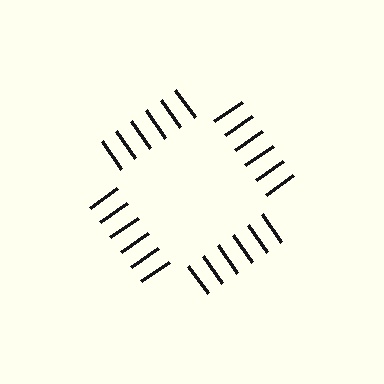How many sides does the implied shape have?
4 sides — the line-ends trace a square.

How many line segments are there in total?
24 — 6 along each of the 4 edges.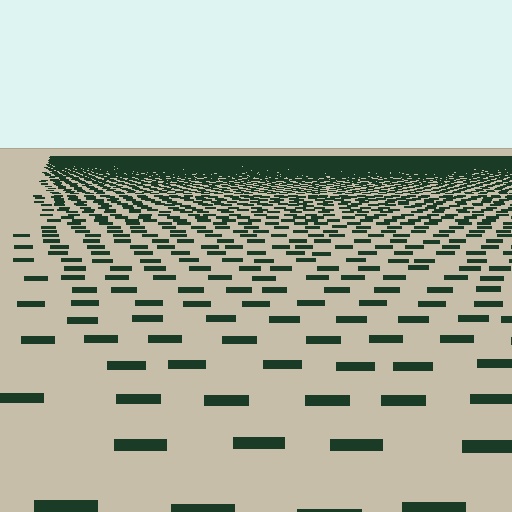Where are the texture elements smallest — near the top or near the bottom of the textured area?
Near the top.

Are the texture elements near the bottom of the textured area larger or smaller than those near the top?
Larger. Near the bottom, elements are closer to the viewer and appear at a bigger on-screen size.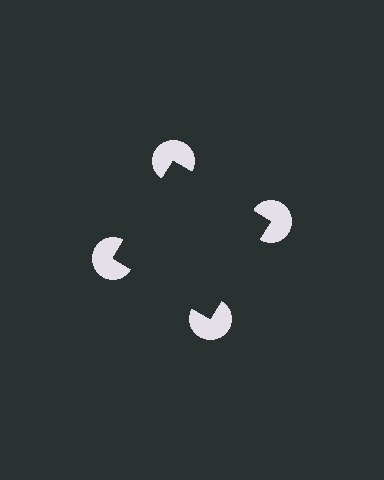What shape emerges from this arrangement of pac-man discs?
An illusory square — its edges are inferred from the aligned wedge cuts in the pac-man discs, not physically drawn.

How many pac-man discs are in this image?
There are 4 — one at each vertex of the illusory square.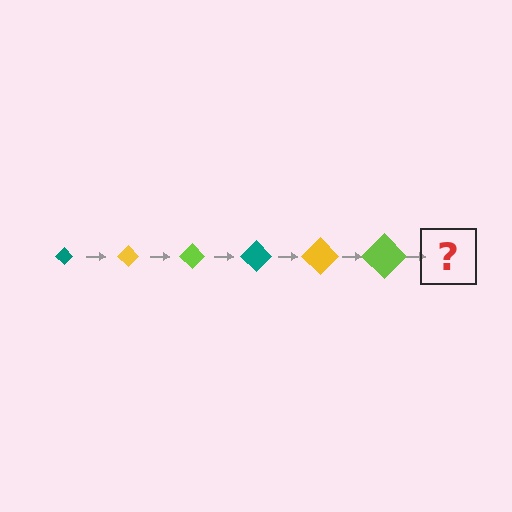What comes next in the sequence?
The next element should be a teal diamond, larger than the previous one.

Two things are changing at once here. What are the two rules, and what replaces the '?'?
The two rules are that the diamond grows larger each step and the color cycles through teal, yellow, and lime. The '?' should be a teal diamond, larger than the previous one.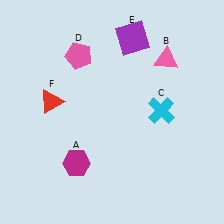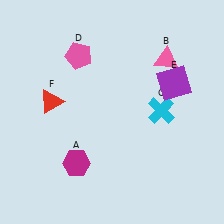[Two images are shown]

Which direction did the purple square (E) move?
The purple square (E) moved down.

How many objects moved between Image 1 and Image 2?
1 object moved between the two images.